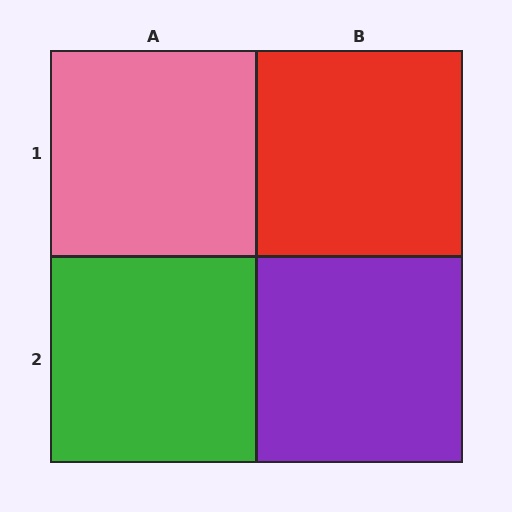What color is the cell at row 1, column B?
Red.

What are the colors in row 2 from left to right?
Green, purple.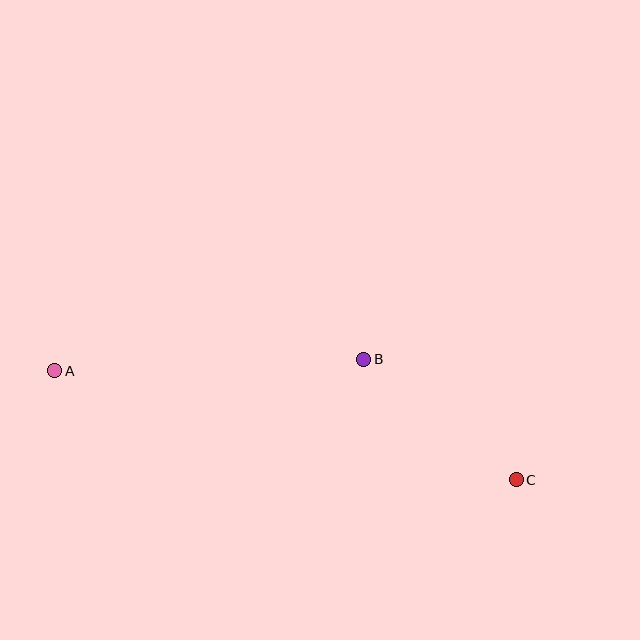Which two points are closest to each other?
Points B and C are closest to each other.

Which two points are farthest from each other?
Points A and C are farthest from each other.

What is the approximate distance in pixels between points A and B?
The distance between A and B is approximately 309 pixels.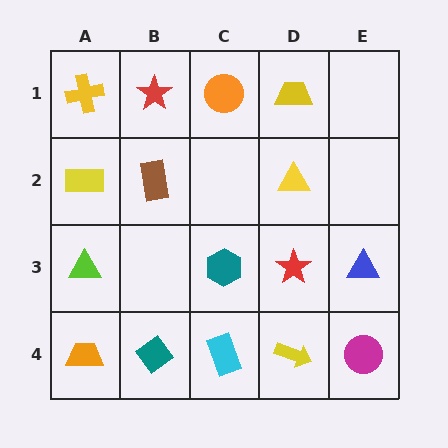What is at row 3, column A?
A lime triangle.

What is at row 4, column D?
A yellow arrow.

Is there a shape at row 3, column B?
No, that cell is empty.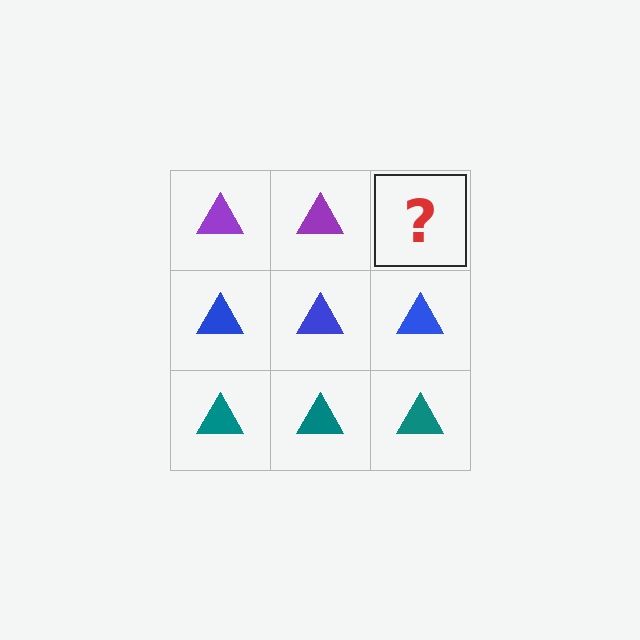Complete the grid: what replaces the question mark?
The question mark should be replaced with a purple triangle.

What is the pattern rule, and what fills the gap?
The rule is that each row has a consistent color. The gap should be filled with a purple triangle.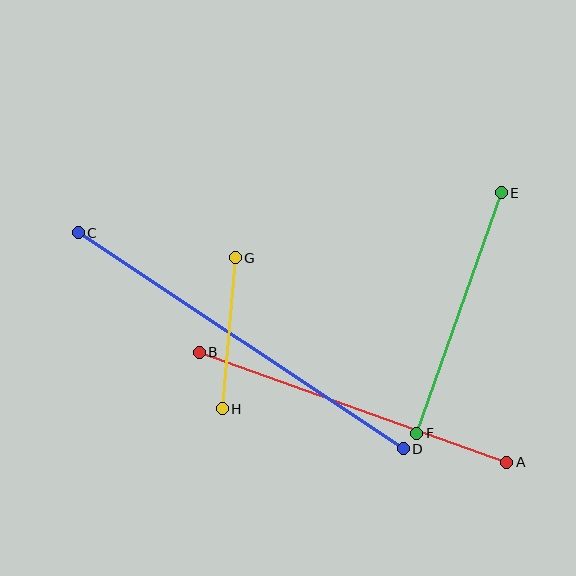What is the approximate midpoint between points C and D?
The midpoint is at approximately (241, 341) pixels.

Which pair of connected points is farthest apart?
Points C and D are farthest apart.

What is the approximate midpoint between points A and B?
The midpoint is at approximately (353, 407) pixels.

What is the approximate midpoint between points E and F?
The midpoint is at approximately (459, 313) pixels.